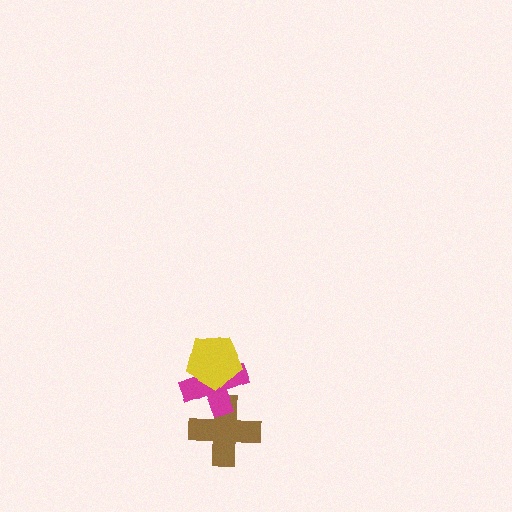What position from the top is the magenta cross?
The magenta cross is 2nd from the top.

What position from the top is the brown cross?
The brown cross is 3rd from the top.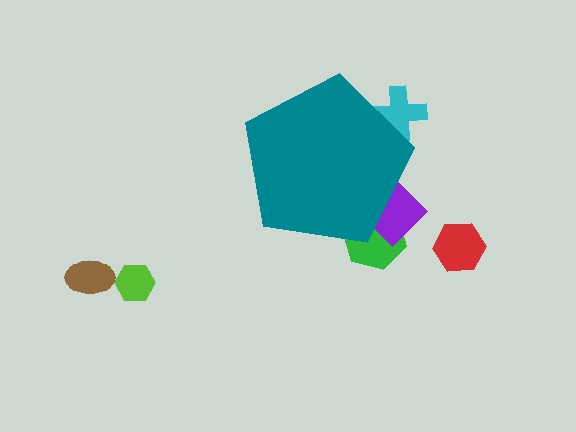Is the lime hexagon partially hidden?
No, the lime hexagon is fully visible.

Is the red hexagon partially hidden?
No, the red hexagon is fully visible.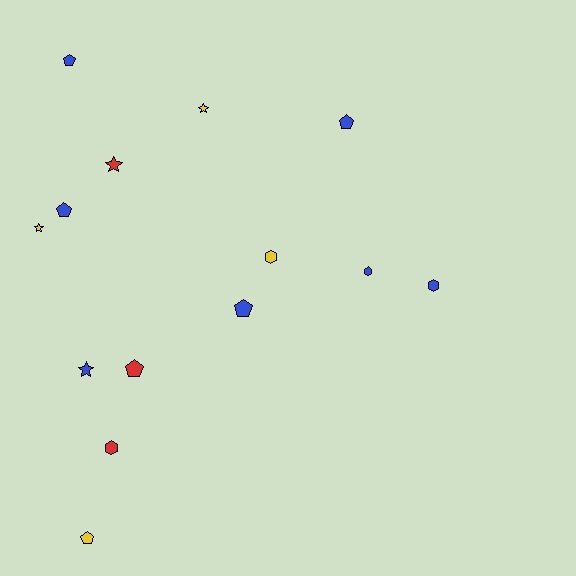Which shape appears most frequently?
Pentagon, with 6 objects.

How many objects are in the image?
There are 14 objects.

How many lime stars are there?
There are no lime stars.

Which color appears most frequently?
Blue, with 7 objects.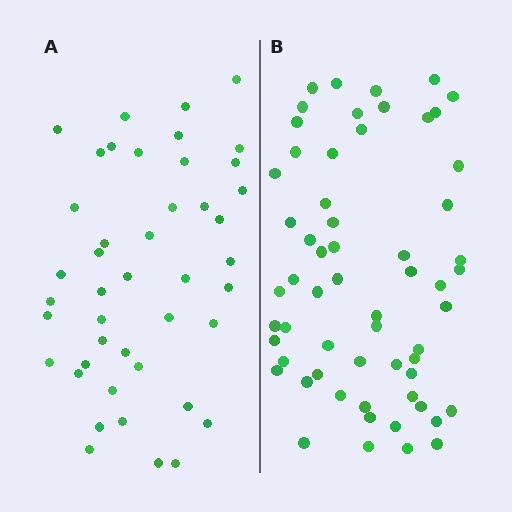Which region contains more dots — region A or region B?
Region B (the right region) has more dots.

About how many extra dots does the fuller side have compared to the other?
Region B has approximately 15 more dots than region A.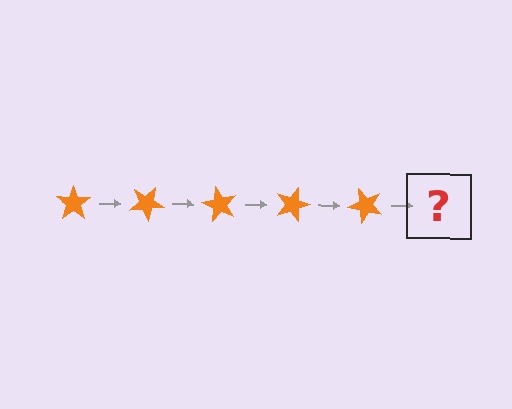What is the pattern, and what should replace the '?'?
The pattern is that the star rotates 30 degrees each step. The '?' should be an orange star rotated 150 degrees.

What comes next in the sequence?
The next element should be an orange star rotated 150 degrees.